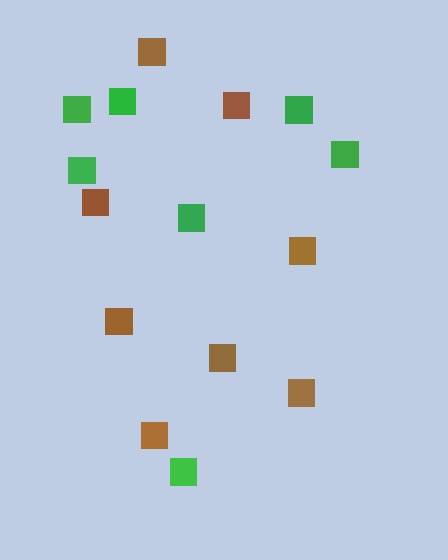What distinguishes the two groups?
There are 2 groups: one group of brown squares (8) and one group of green squares (7).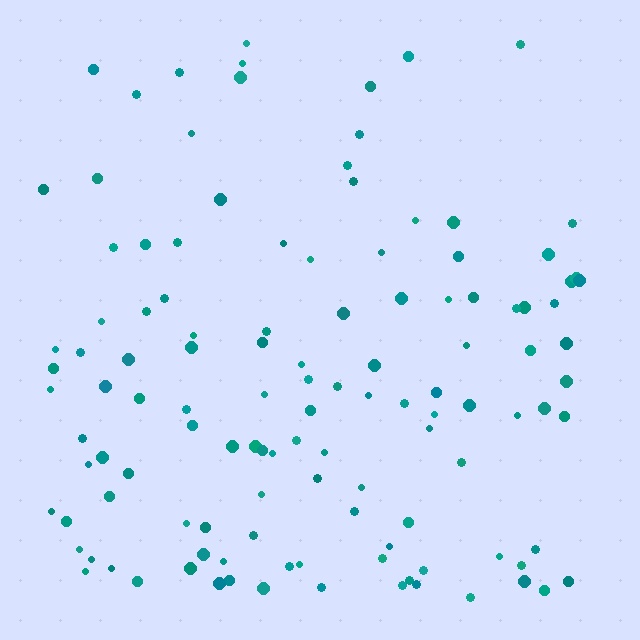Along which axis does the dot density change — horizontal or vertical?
Vertical.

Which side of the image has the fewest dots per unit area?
The top.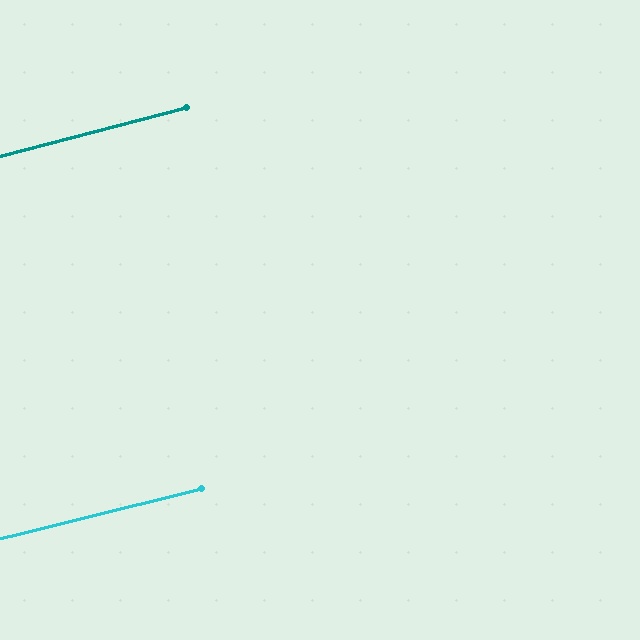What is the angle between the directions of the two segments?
Approximately 1 degree.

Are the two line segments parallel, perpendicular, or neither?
Parallel — their directions differ by only 0.8°.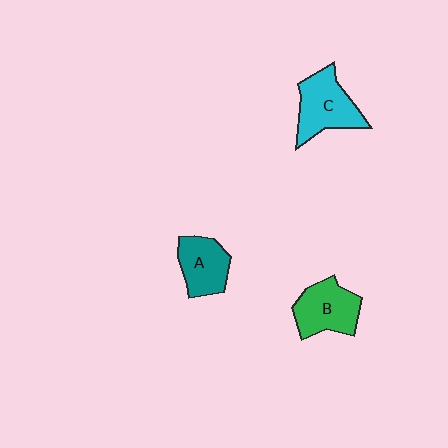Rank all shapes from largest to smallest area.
From largest to smallest: C (cyan), B (green), A (teal).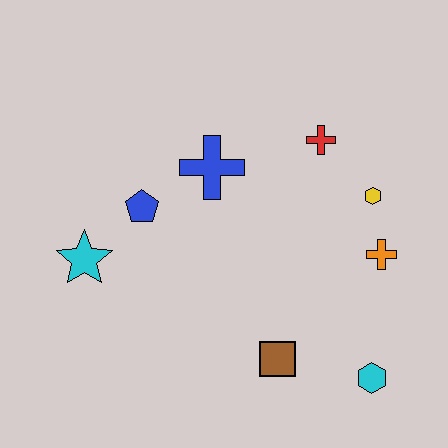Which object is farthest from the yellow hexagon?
The cyan star is farthest from the yellow hexagon.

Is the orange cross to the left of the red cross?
No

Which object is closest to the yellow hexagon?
The orange cross is closest to the yellow hexagon.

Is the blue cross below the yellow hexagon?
No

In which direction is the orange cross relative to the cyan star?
The orange cross is to the right of the cyan star.